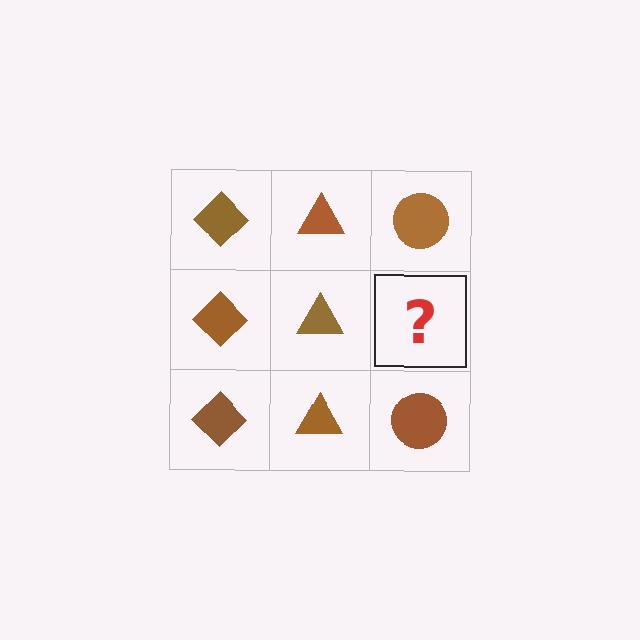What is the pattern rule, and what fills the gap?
The rule is that each column has a consistent shape. The gap should be filled with a brown circle.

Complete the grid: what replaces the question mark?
The question mark should be replaced with a brown circle.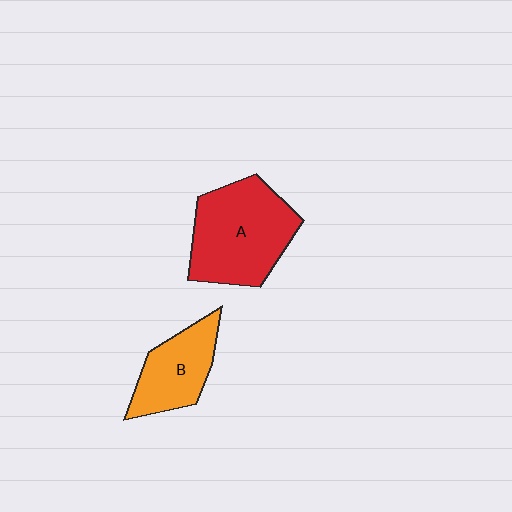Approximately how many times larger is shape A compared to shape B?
Approximately 1.6 times.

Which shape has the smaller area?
Shape B (orange).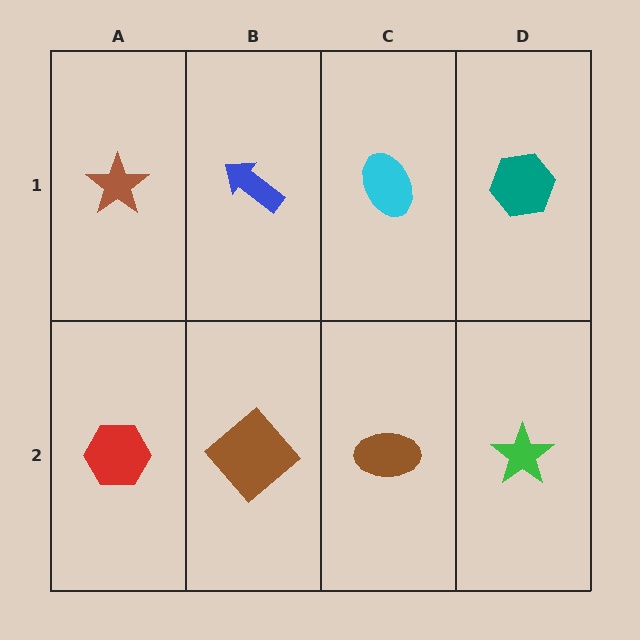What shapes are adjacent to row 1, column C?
A brown ellipse (row 2, column C), a blue arrow (row 1, column B), a teal hexagon (row 1, column D).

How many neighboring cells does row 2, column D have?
2.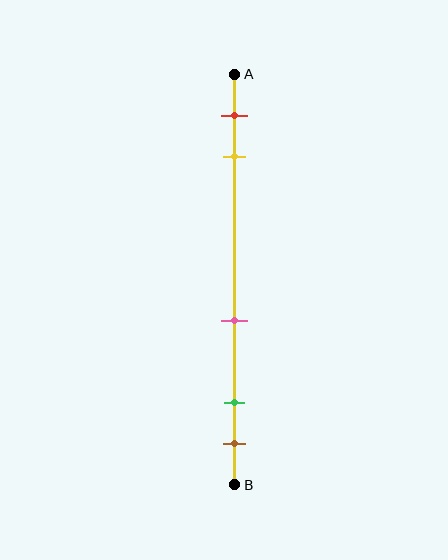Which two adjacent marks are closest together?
The green and brown marks are the closest adjacent pair.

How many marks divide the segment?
There are 5 marks dividing the segment.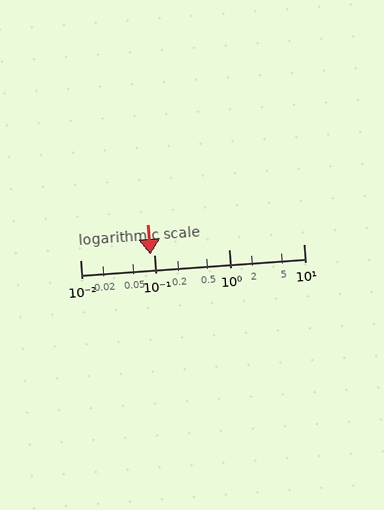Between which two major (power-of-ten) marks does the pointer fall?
The pointer is between 0.01 and 0.1.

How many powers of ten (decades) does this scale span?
The scale spans 3 decades, from 0.01 to 10.